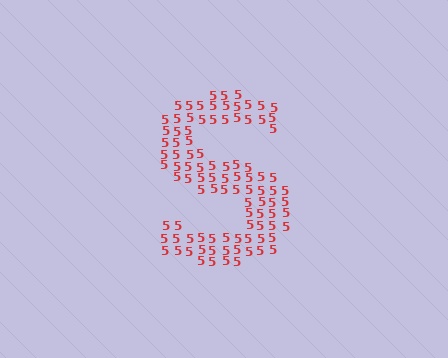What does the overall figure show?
The overall figure shows the letter S.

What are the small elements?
The small elements are digit 5's.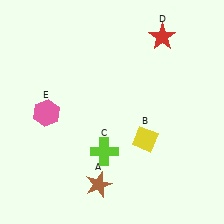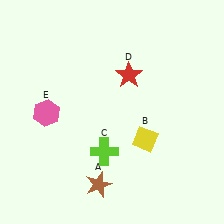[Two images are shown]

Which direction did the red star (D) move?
The red star (D) moved down.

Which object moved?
The red star (D) moved down.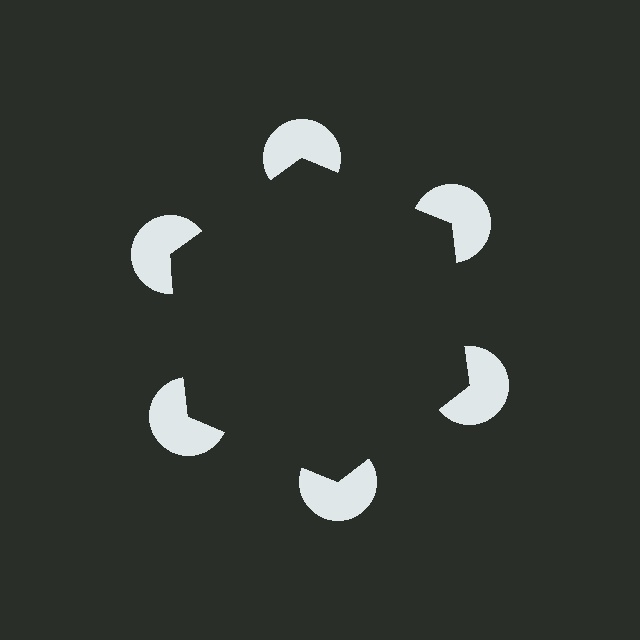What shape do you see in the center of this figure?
An illusory hexagon — its edges are inferred from the aligned wedge cuts in the pac-man discs, not physically drawn.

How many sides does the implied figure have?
6 sides.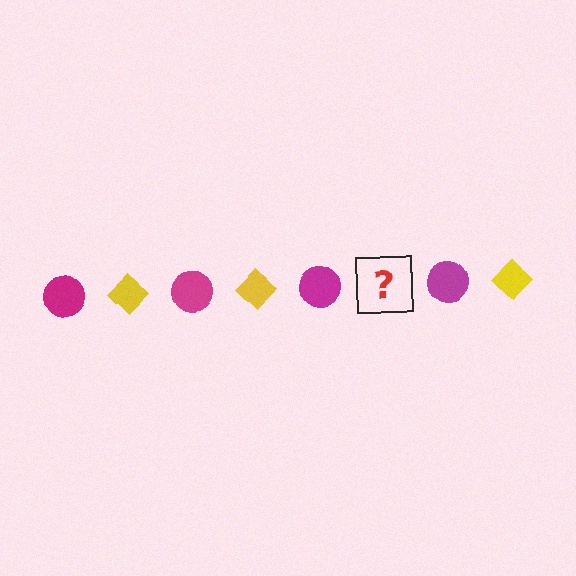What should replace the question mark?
The question mark should be replaced with a yellow diamond.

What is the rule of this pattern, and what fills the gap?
The rule is that the pattern alternates between magenta circle and yellow diamond. The gap should be filled with a yellow diamond.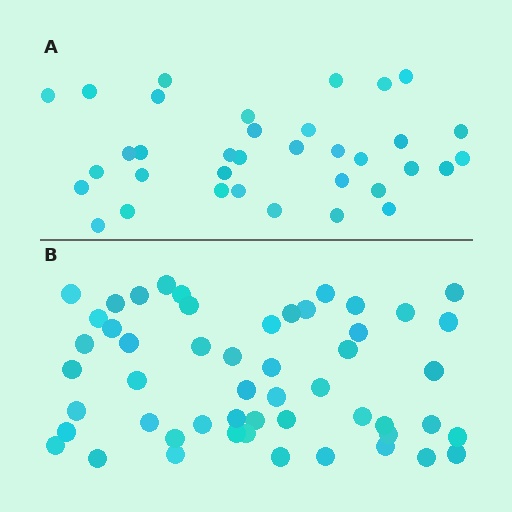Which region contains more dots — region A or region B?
Region B (the bottom region) has more dots.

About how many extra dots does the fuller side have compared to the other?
Region B has approximately 15 more dots than region A.